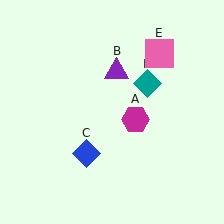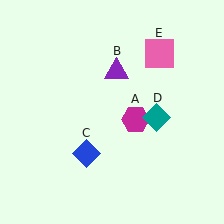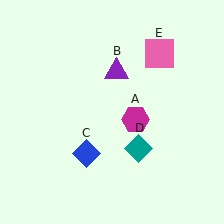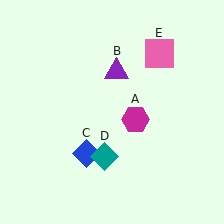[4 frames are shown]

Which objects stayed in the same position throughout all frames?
Magenta hexagon (object A) and purple triangle (object B) and blue diamond (object C) and pink square (object E) remained stationary.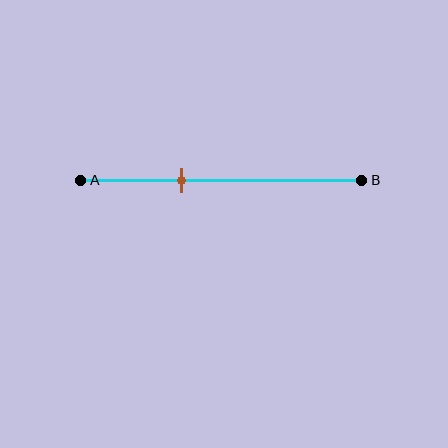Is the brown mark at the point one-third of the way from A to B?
Yes, the mark is approximately at the one-third point.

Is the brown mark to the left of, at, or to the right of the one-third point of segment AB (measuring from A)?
The brown mark is approximately at the one-third point of segment AB.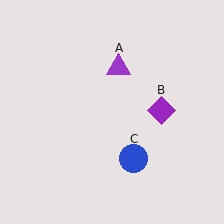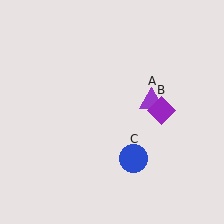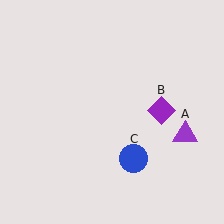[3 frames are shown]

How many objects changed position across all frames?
1 object changed position: purple triangle (object A).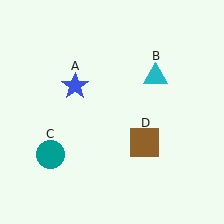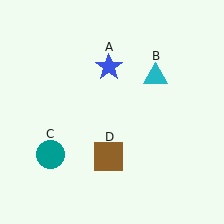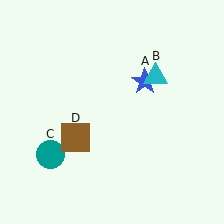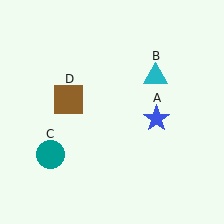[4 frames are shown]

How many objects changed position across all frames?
2 objects changed position: blue star (object A), brown square (object D).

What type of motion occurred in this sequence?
The blue star (object A), brown square (object D) rotated clockwise around the center of the scene.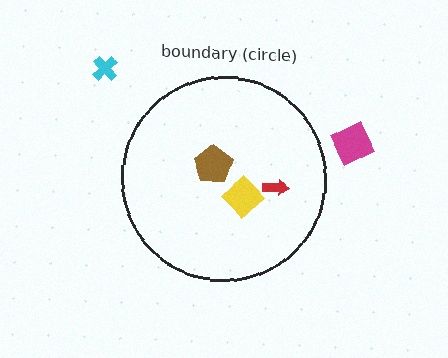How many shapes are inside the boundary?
3 inside, 2 outside.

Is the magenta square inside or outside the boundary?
Outside.